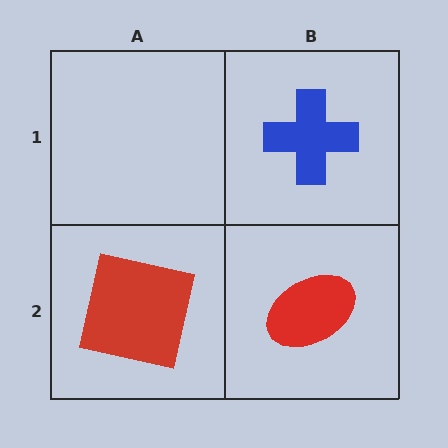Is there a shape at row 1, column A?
No, that cell is empty.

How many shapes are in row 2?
2 shapes.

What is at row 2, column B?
A red ellipse.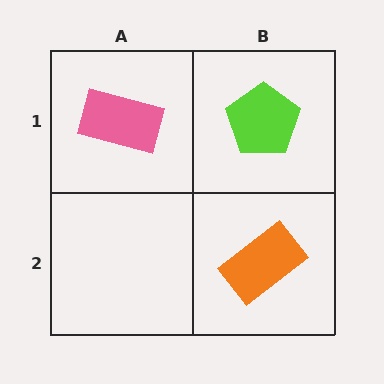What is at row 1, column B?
A lime pentagon.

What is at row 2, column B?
An orange rectangle.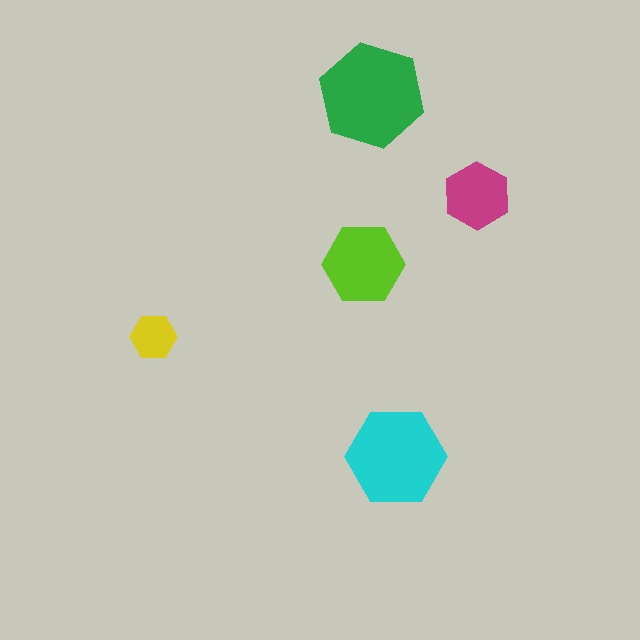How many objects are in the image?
There are 5 objects in the image.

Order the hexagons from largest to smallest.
the green one, the cyan one, the lime one, the magenta one, the yellow one.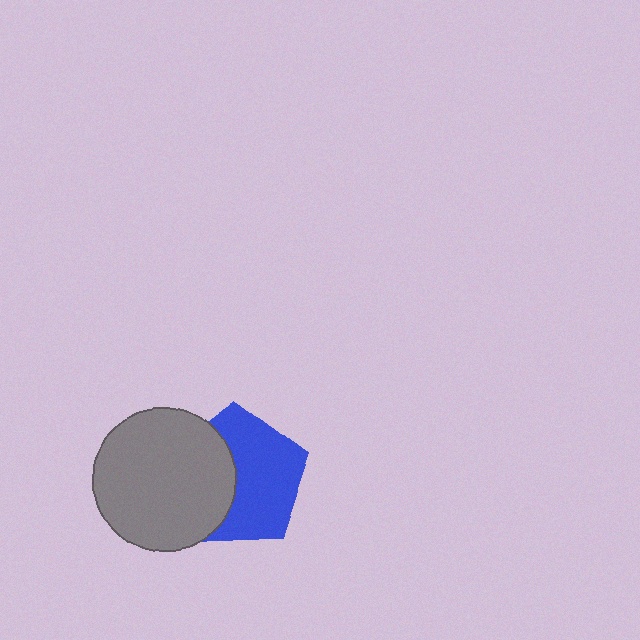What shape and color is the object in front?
The object in front is a gray circle.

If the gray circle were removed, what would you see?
You would see the complete blue pentagon.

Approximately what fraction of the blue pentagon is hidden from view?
Roughly 40% of the blue pentagon is hidden behind the gray circle.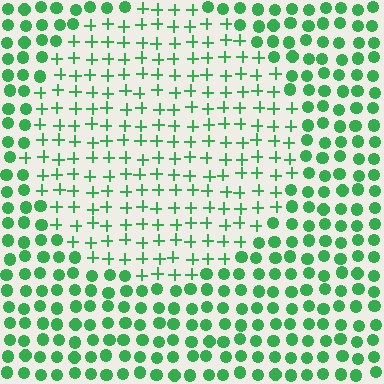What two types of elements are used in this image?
The image uses plus signs inside the circle region and circles outside it.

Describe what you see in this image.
The image is filled with small green elements arranged in a uniform grid. A circle-shaped region contains plus signs, while the surrounding area contains circles. The boundary is defined purely by the change in element shape.